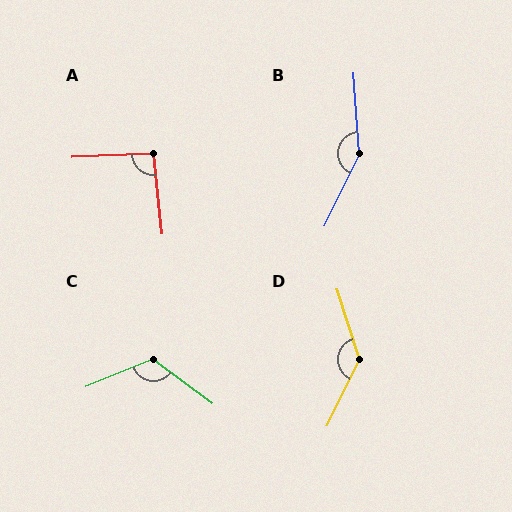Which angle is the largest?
B, at approximately 150 degrees.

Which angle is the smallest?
A, at approximately 94 degrees.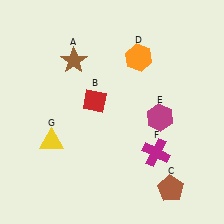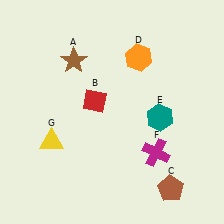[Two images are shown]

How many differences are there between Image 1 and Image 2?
There is 1 difference between the two images.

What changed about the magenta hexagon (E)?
In Image 1, E is magenta. In Image 2, it changed to teal.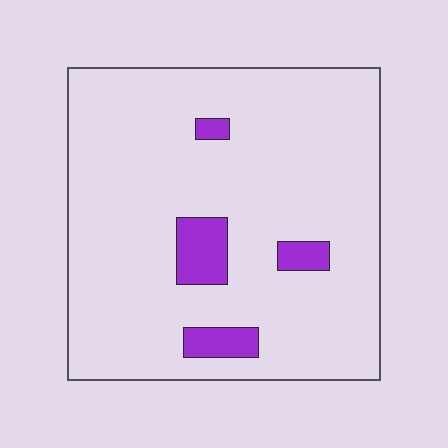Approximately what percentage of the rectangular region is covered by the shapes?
Approximately 10%.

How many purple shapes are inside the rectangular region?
4.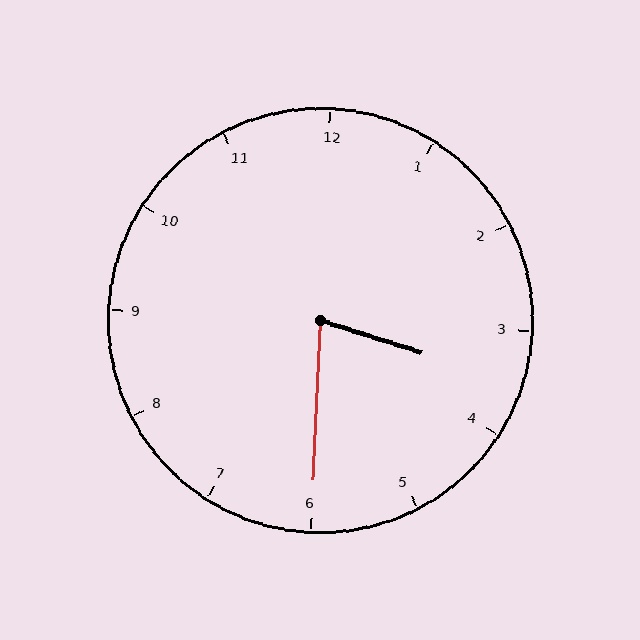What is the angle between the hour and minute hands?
Approximately 75 degrees.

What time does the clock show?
3:30.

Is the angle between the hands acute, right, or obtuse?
It is acute.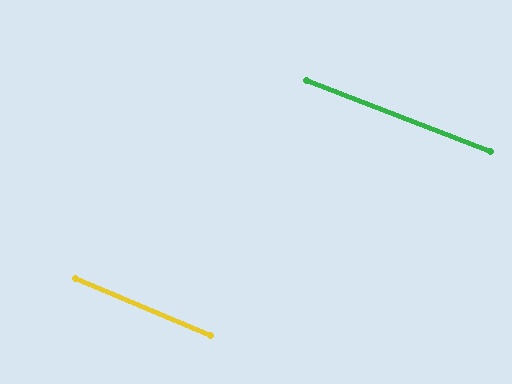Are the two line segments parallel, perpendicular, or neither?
Parallel — their directions differ by only 1.9°.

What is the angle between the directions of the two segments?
Approximately 2 degrees.